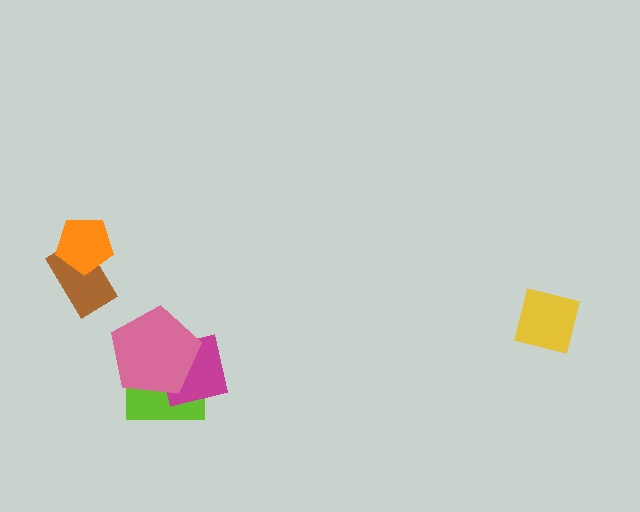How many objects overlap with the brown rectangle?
1 object overlaps with the brown rectangle.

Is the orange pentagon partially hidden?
No, no other shape covers it.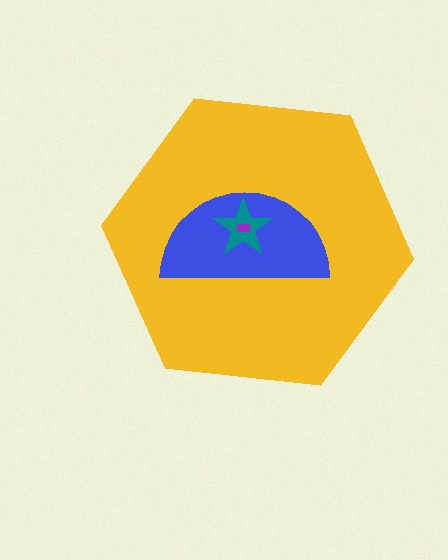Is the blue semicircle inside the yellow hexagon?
Yes.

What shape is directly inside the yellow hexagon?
The blue semicircle.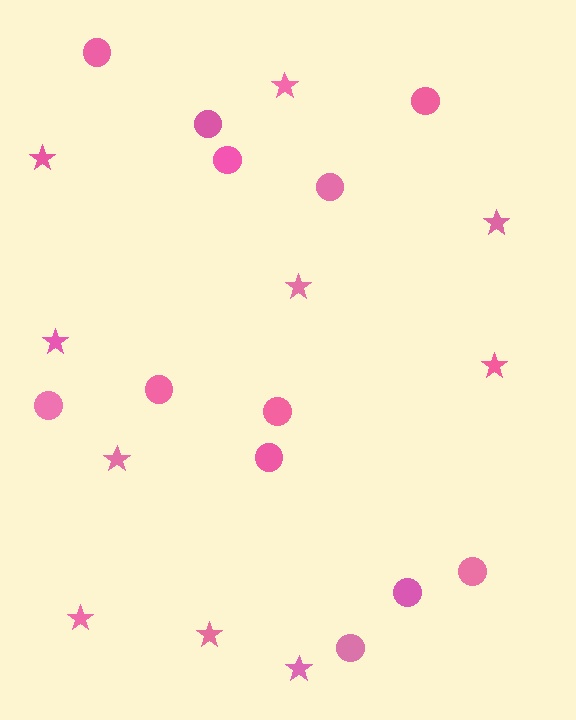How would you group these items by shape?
There are 2 groups: one group of stars (10) and one group of circles (12).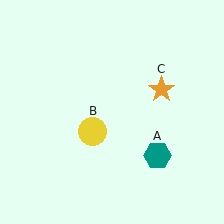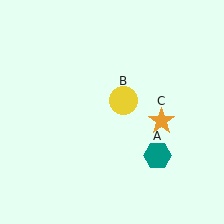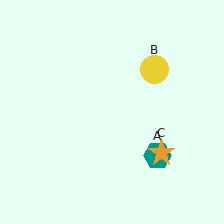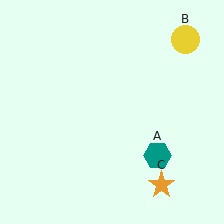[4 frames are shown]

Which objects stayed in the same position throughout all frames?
Teal hexagon (object A) remained stationary.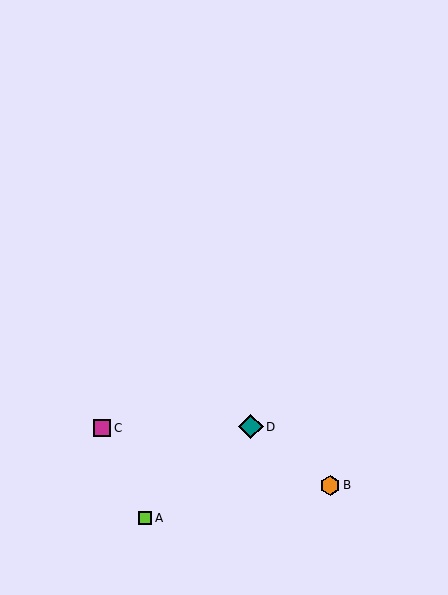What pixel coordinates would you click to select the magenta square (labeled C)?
Click at (102, 428) to select the magenta square C.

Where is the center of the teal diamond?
The center of the teal diamond is at (251, 427).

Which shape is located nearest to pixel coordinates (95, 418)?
The magenta square (labeled C) at (102, 428) is nearest to that location.